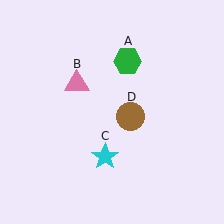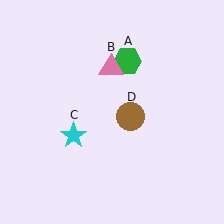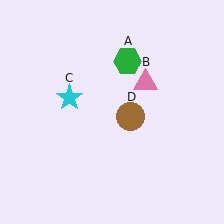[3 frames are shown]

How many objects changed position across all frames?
2 objects changed position: pink triangle (object B), cyan star (object C).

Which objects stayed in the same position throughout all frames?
Green hexagon (object A) and brown circle (object D) remained stationary.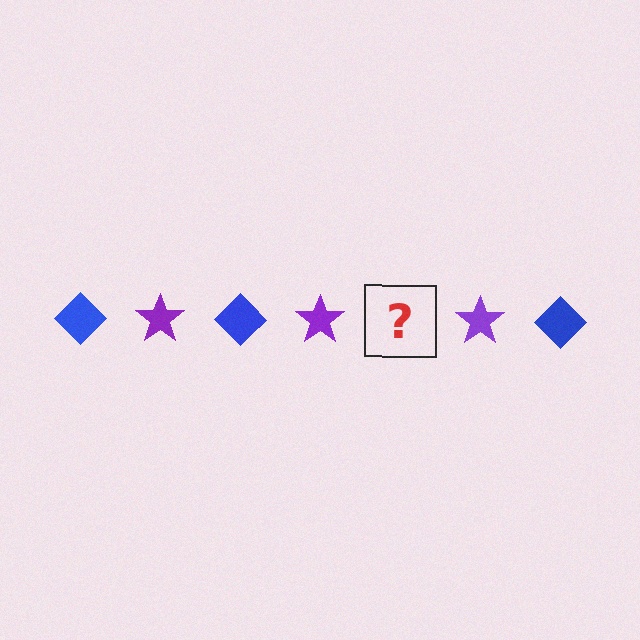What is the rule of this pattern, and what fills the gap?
The rule is that the pattern alternates between blue diamond and purple star. The gap should be filled with a blue diamond.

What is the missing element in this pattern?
The missing element is a blue diamond.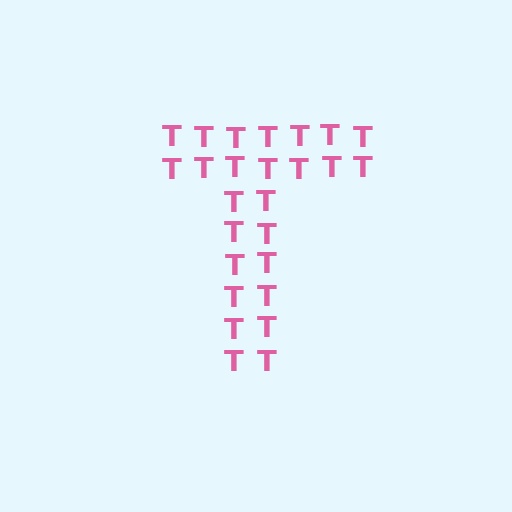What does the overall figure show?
The overall figure shows the letter T.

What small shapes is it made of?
It is made of small letter T's.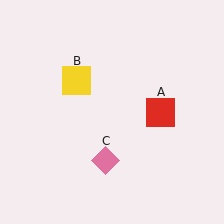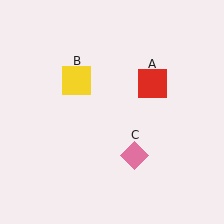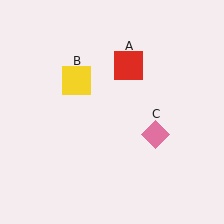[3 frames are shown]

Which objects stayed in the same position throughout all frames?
Yellow square (object B) remained stationary.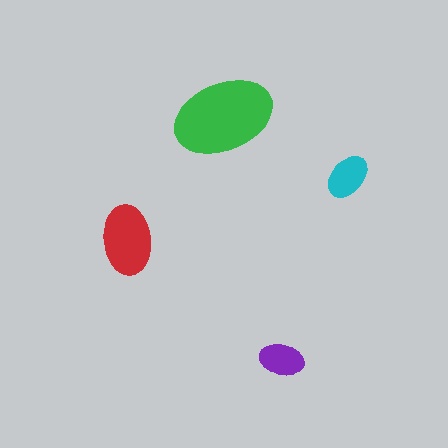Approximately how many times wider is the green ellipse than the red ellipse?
About 1.5 times wider.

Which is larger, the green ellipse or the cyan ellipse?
The green one.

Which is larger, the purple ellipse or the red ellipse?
The red one.